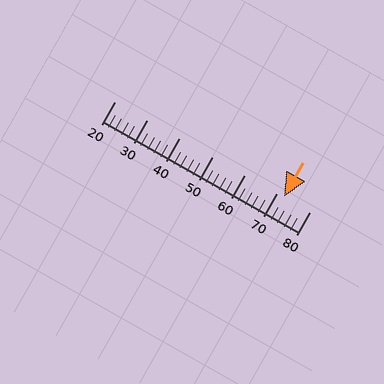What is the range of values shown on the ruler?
The ruler shows values from 20 to 80.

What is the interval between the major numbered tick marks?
The major tick marks are spaced 10 units apart.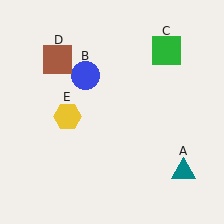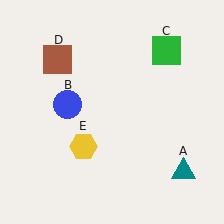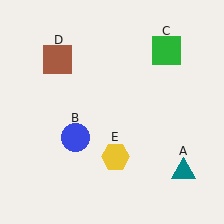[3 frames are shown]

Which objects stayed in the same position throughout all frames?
Teal triangle (object A) and green square (object C) and brown square (object D) remained stationary.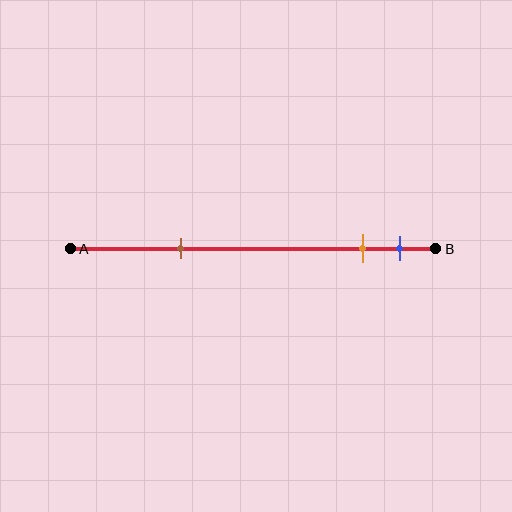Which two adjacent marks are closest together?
The orange and blue marks are the closest adjacent pair.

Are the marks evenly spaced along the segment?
No, the marks are not evenly spaced.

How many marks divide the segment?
There are 3 marks dividing the segment.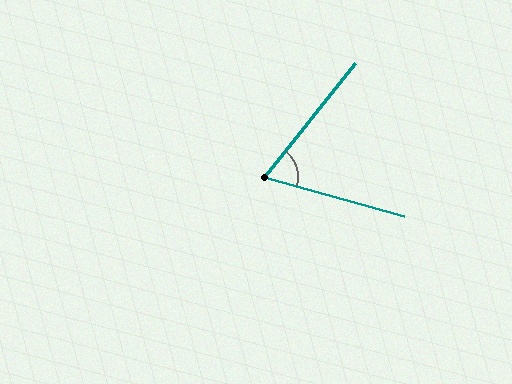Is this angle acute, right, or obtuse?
It is acute.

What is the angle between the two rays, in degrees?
Approximately 67 degrees.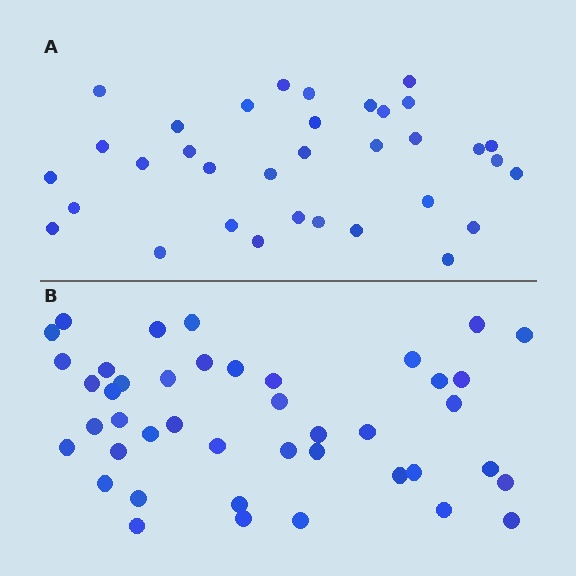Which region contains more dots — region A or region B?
Region B (the bottom region) has more dots.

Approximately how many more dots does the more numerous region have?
Region B has roughly 8 or so more dots than region A.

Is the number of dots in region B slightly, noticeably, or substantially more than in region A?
Region B has noticeably more, but not dramatically so. The ratio is roughly 1.3 to 1.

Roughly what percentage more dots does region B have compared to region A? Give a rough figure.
About 25% more.